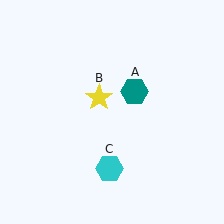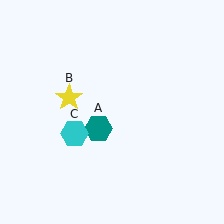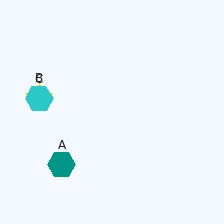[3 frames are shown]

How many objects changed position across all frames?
3 objects changed position: teal hexagon (object A), yellow star (object B), cyan hexagon (object C).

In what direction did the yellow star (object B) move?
The yellow star (object B) moved left.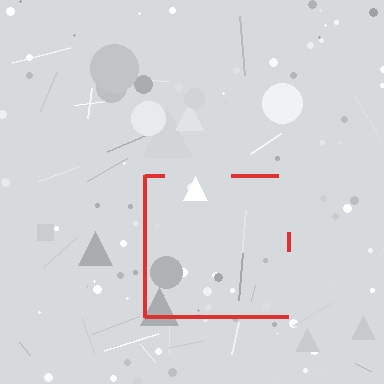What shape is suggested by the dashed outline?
The dashed outline suggests a square.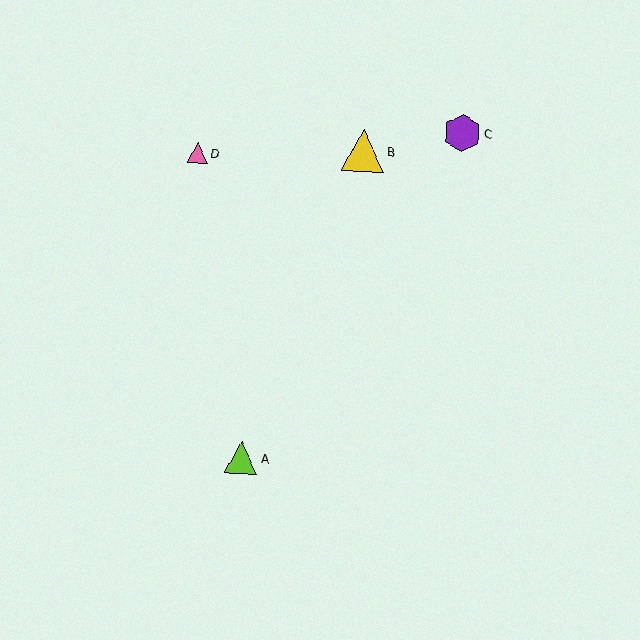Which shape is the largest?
The yellow triangle (labeled B) is the largest.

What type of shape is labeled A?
Shape A is a lime triangle.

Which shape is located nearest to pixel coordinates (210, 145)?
The pink triangle (labeled D) at (198, 153) is nearest to that location.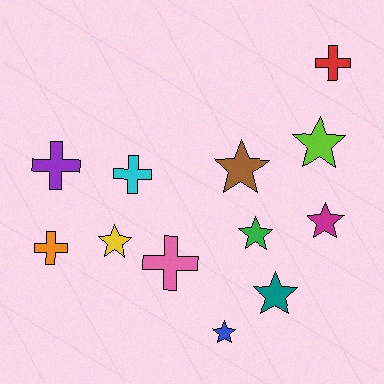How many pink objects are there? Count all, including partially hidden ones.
There is 1 pink object.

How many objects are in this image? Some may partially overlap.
There are 12 objects.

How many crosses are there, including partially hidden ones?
There are 5 crosses.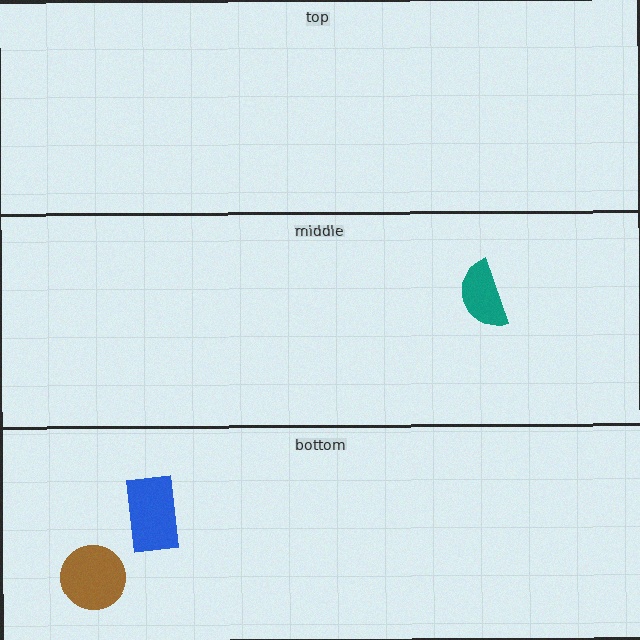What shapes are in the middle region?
The teal semicircle.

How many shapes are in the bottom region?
2.